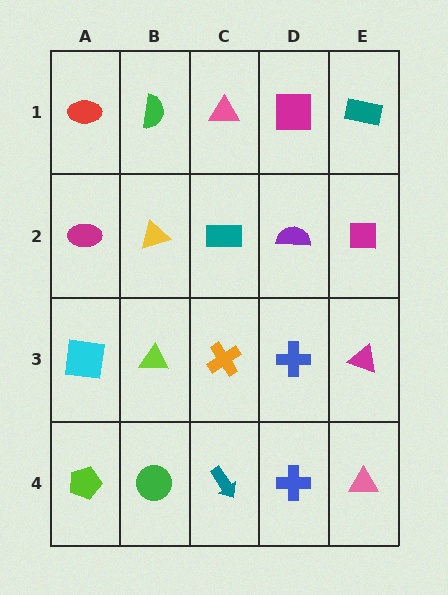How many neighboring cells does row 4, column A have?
2.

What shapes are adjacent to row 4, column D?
A blue cross (row 3, column D), a teal arrow (row 4, column C), a pink triangle (row 4, column E).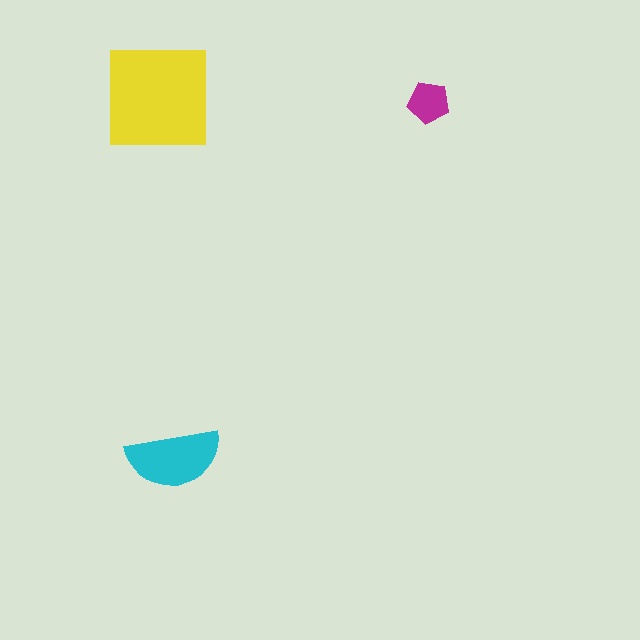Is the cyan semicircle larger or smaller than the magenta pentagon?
Larger.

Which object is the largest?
The yellow square.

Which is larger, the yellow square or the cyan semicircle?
The yellow square.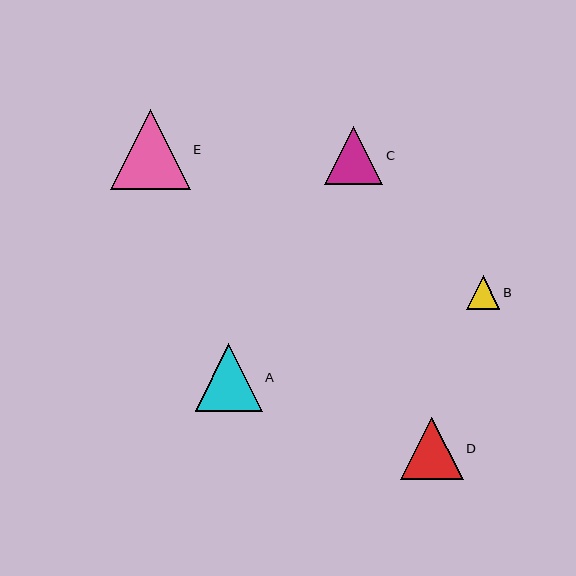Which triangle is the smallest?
Triangle B is the smallest with a size of approximately 34 pixels.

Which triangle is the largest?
Triangle E is the largest with a size of approximately 80 pixels.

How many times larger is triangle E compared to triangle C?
Triangle E is approximately 1.4 times the size of triangle C.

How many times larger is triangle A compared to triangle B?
Triangle A is approximately 2.0 times the size of triangle B.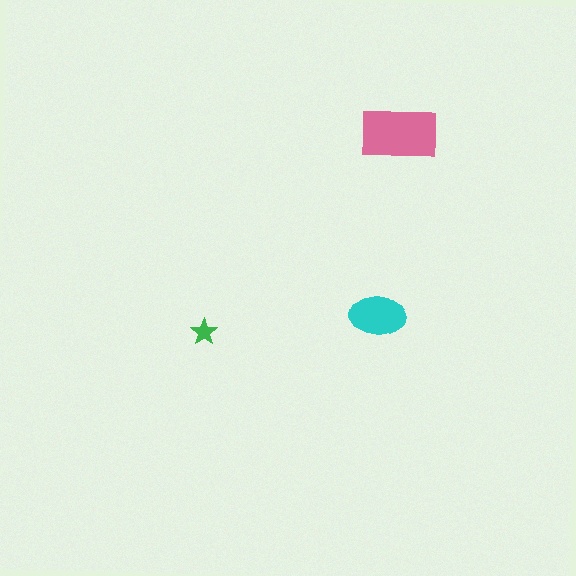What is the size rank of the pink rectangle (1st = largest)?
1st.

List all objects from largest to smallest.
The pink rectangle, the cyan ellipse, the green star.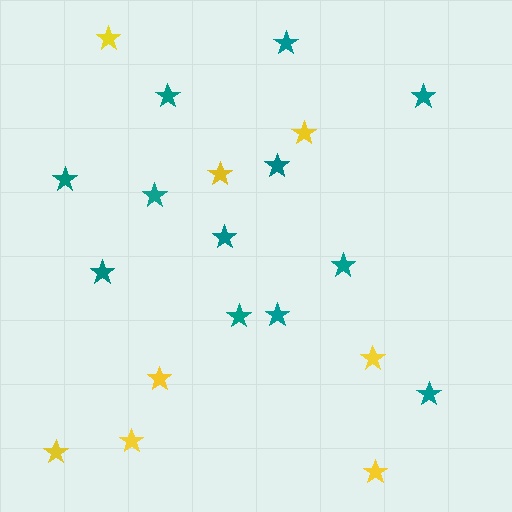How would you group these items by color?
There are 2 groups: one group of teal stars (12) and one group of yellow stars (8).